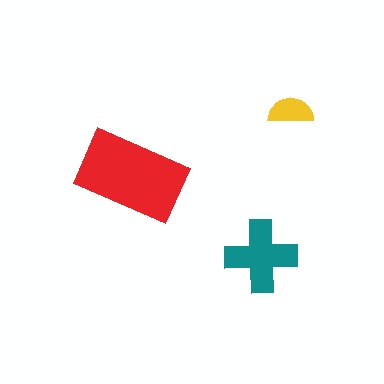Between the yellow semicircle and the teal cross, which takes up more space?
The teal cross.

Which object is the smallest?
The yellow semicircle.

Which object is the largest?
The red rectangle.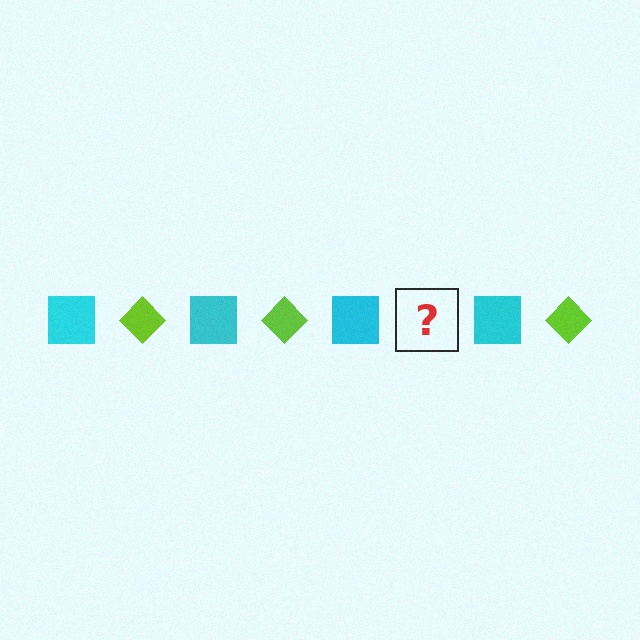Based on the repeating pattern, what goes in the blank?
The blank should be a lime diamond.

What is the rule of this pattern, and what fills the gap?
The rule is that the pattern alternates between cyan square and lime diamond. The gap should be filled with a lime diamond.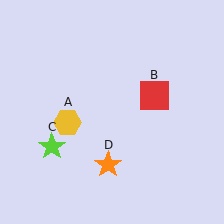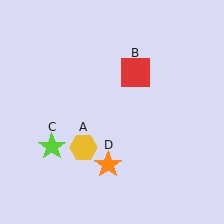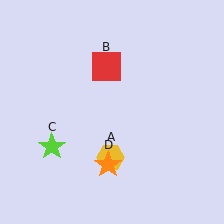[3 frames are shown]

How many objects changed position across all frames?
2 objects changed position: yellow hexagon (object A), red square (object B).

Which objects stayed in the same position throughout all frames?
Lime star (object C) and orange star (object D) remained stationary.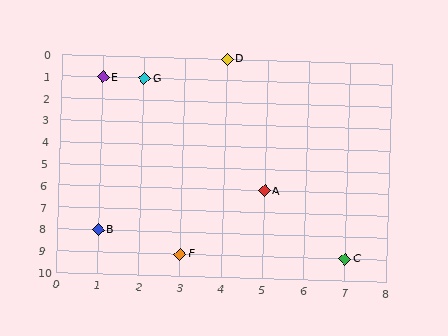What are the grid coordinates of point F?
Point F is at grid coordinates (3, 9).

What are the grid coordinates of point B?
Point B is at grid coordinates (1, 8).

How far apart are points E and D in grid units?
Points E and D are 3 columns and 1 row apart (about 3.2 grid units diagonally).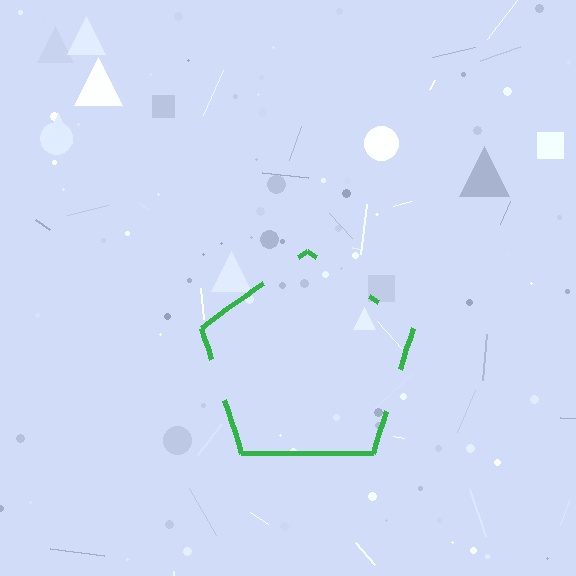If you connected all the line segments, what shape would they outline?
They would outline a pentagon.